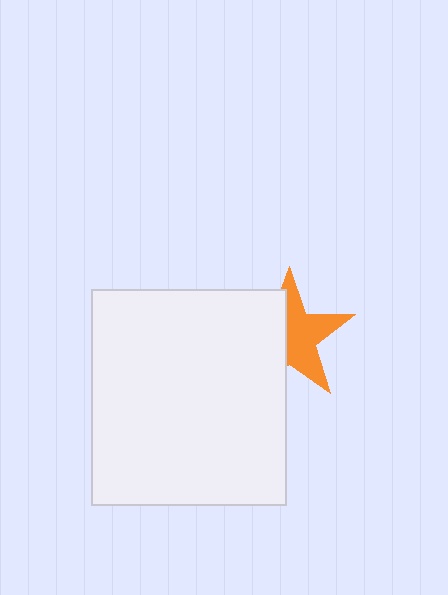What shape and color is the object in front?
The object in front is a white rectangle.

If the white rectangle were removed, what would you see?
You would see the complete orange star.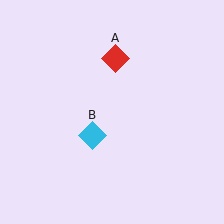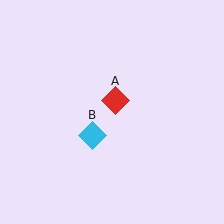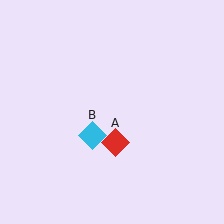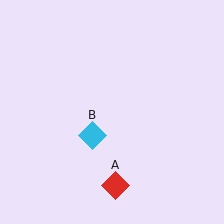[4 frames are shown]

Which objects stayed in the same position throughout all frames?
Cyan diamond (object B) remained stationary.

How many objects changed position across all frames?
1 object changed position: red diamond (object A).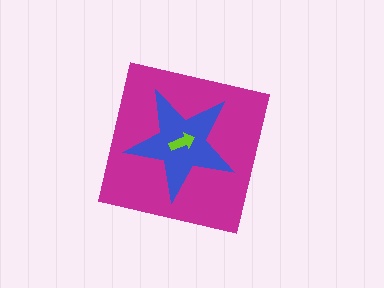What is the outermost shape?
The magenta square.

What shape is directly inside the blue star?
The lime arrow.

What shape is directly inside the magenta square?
The blue star.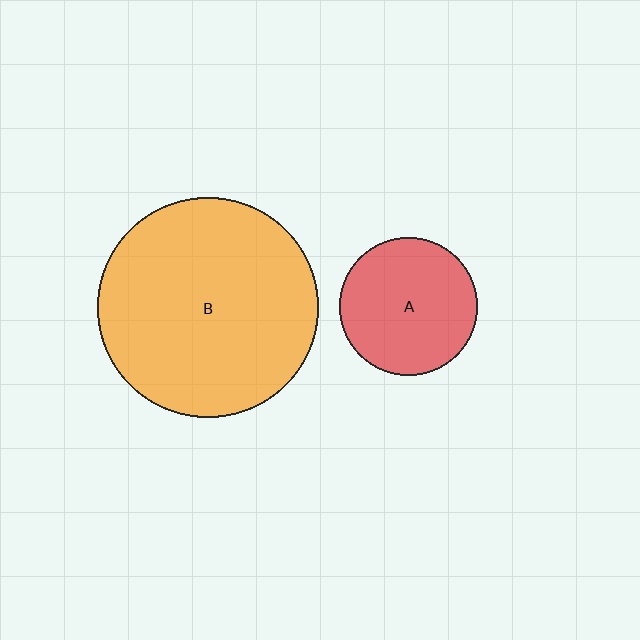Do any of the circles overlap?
No, none of the circles overlap.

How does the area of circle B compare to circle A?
Approximately 2.5 times.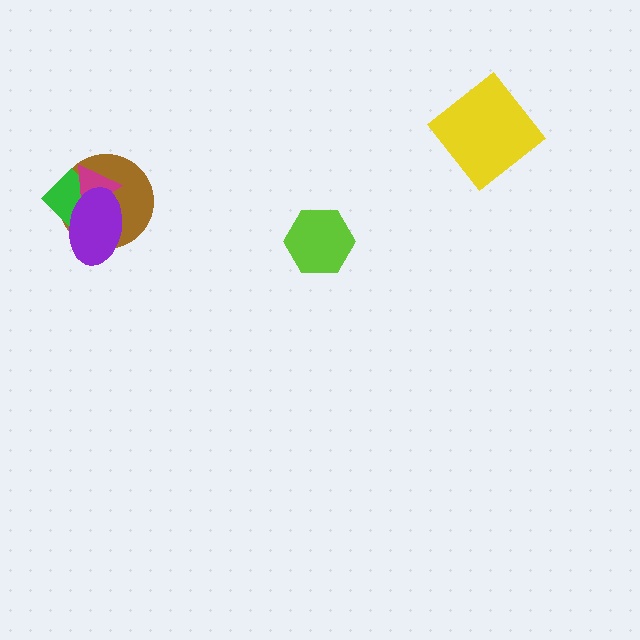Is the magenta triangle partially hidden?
Yes, it is partially covered by another shape.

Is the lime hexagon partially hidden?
No, no other shape covers it.